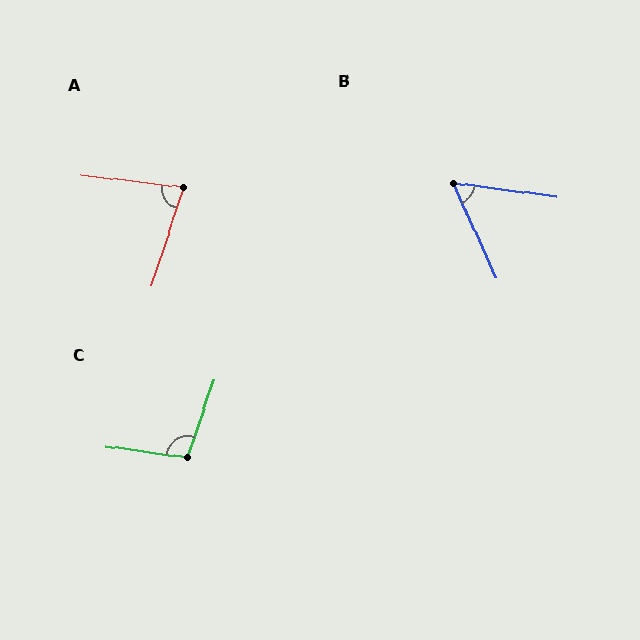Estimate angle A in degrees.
Approximately 79 degrees.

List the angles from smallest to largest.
B (58°), A (79°), C (101°).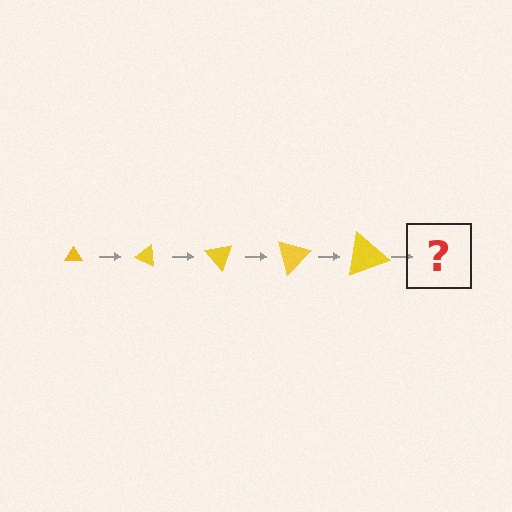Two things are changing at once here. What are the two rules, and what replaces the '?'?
The two rules are that the triangle grows larger each step and it rotates 25 degrees each step. The '?' should be a triangle, larger than the previous one and rotated 125 degrees from the start.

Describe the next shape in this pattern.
It should be a triangle, larger than the previous one and rotated 125 degrees from the start.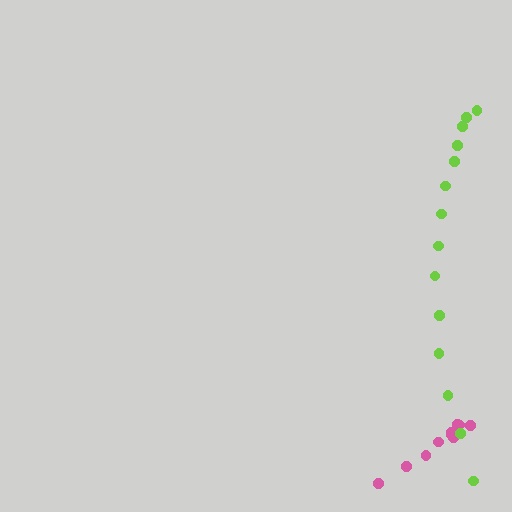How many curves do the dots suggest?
There are 2 distinct paths.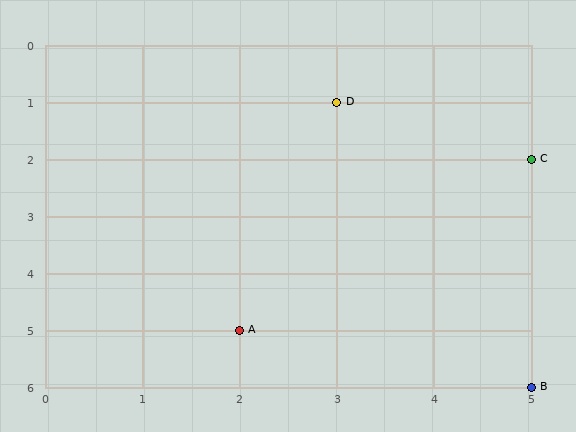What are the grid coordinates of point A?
Point A is at grid coordinates (2, 5).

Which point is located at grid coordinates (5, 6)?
Point B is at (5, 6).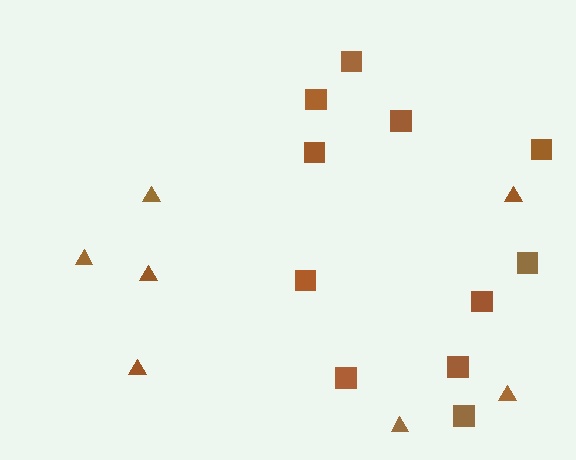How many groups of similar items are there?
There are 2 groups: one group of squares (11) and one group of triangles (7).